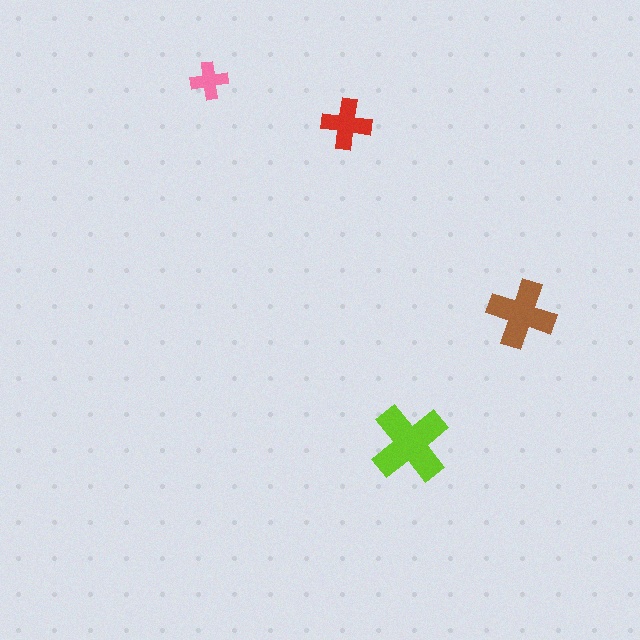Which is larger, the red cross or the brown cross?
The brown one.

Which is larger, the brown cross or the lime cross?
The lime one.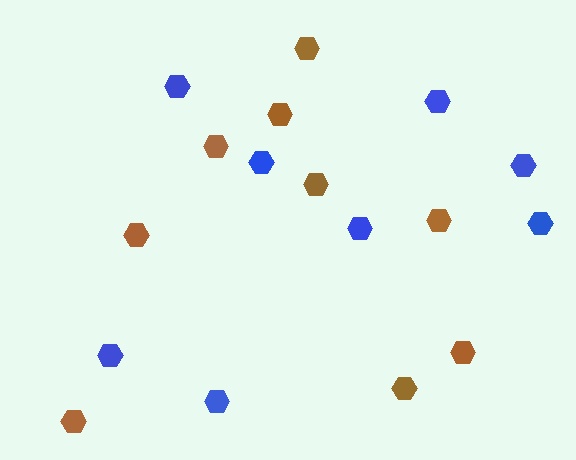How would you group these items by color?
There are 2 groups: one group of blue hexagons (8) and one group of brown hexagons (9).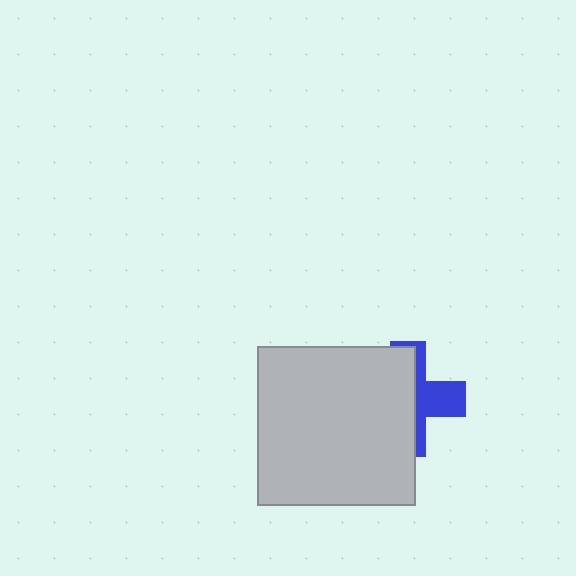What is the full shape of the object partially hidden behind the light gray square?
The partially hidden object is a blue cross.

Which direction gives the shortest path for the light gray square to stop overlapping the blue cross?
Moving left gives the shortest separation.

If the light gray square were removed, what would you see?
You would see the complete blue cross.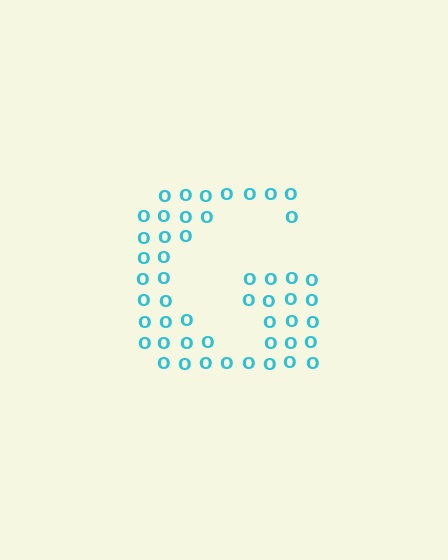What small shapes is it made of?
It is made of small letter O's.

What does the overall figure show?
The overall figure shows the letter G.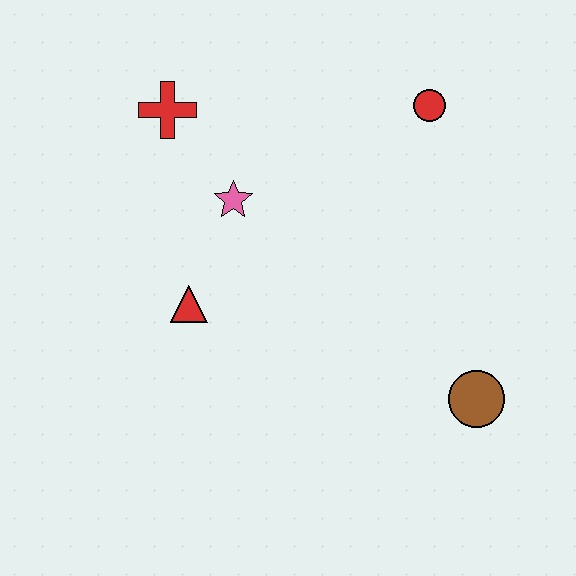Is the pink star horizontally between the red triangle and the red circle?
Yes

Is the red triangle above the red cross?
No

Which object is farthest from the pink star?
The brown circle is farthest from the pink star.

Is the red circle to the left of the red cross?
No